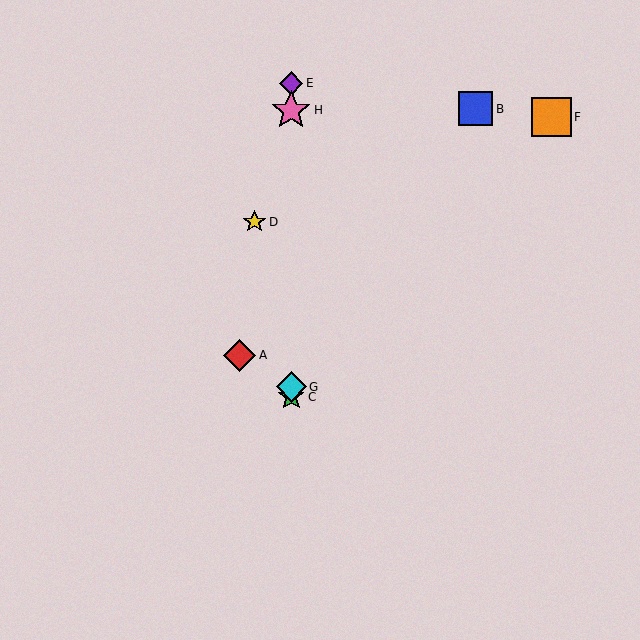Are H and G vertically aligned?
Yes, both are at x≈291.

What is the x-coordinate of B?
Object B is at x≈476.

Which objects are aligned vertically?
Objects C, E, G, H are aligned vertically.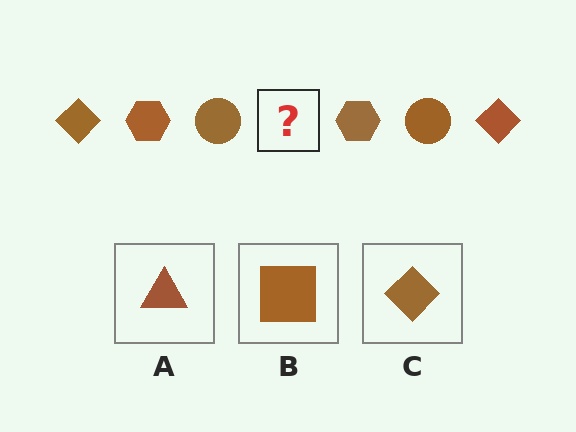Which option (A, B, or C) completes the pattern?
C.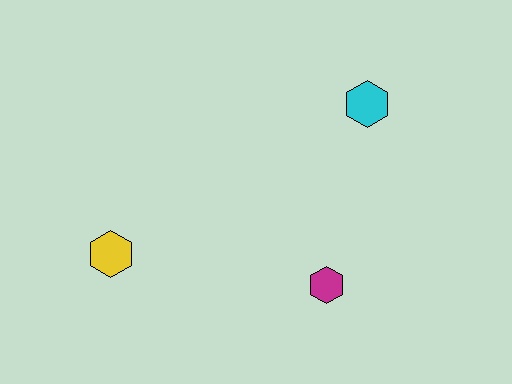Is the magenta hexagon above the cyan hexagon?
No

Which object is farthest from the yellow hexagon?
The cyan hexagon is farthest from the yellow hexagon.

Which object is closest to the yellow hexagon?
The magenta hexagon is closest to the yellow hexagon.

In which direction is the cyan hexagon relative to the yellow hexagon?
The cyan hexagon is to the right of the yellow hexagon.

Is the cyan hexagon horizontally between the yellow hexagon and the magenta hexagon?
No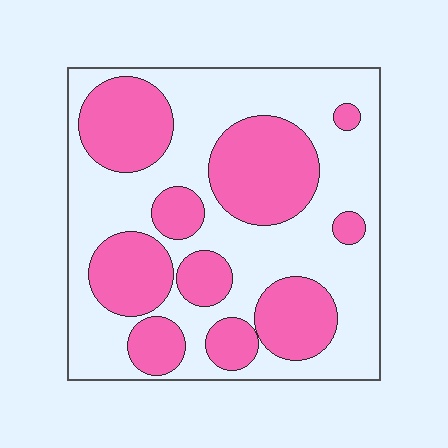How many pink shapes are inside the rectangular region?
10.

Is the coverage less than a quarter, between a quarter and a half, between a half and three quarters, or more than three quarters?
Between a quarter and a half.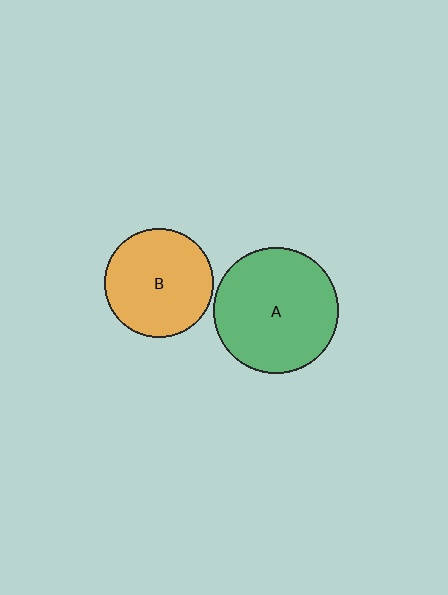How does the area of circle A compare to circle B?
Approximately 1.3 times.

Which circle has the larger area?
Circle A (green).